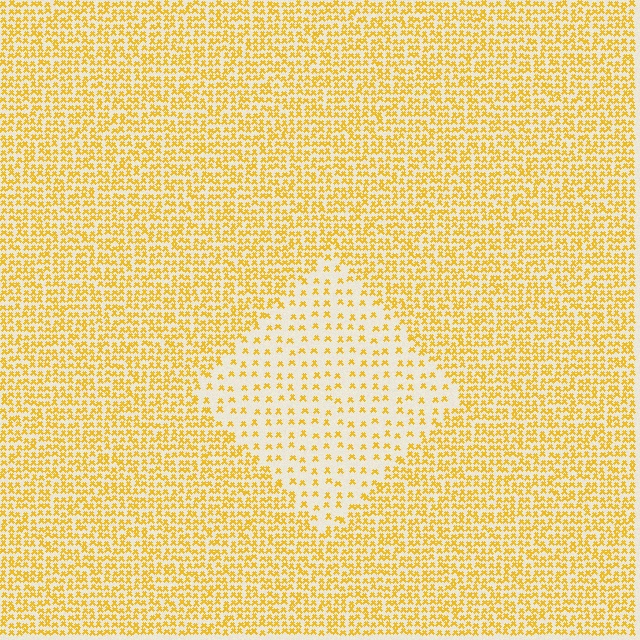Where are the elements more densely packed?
The elements are more densely packed outside the diamond boundary.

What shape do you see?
I see a diamond.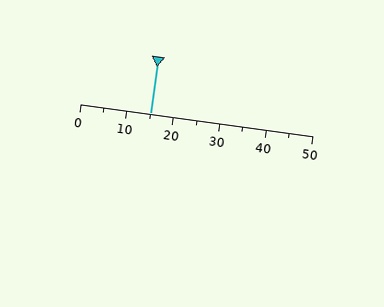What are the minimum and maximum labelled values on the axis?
The axis runs from 0 to 50.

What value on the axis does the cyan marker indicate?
The marker indicates approximately 15.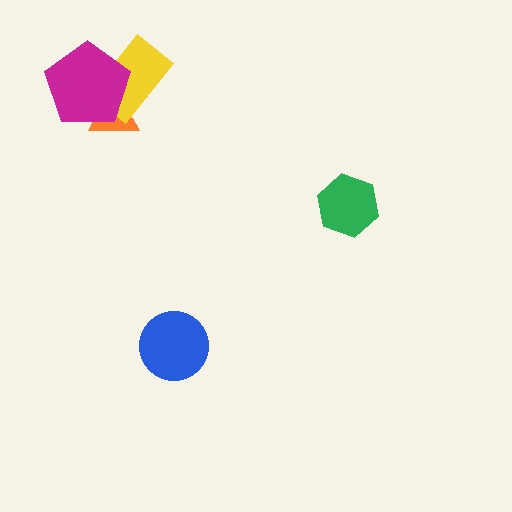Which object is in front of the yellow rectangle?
The magenta pentagon is in front of the yellow rectangle.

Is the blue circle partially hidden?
No, no other shape covers it.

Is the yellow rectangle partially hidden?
Yes, it is partially covered by another shape.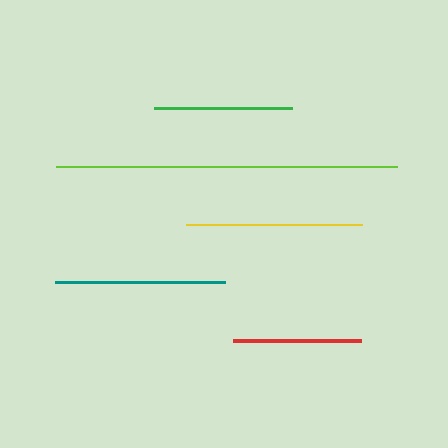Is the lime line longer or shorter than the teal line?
The lime line is longer than the teal line.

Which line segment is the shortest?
The red line is the shortest at approximately 128 pixels.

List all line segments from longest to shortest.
From longest to shortest: lime, yellow, teal, green, red.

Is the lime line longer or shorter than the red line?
The lime line is longer than the red line.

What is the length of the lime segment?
The lime segment is approximately 341 pixels long.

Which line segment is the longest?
The lime line is the longest at approximately 341 pixels.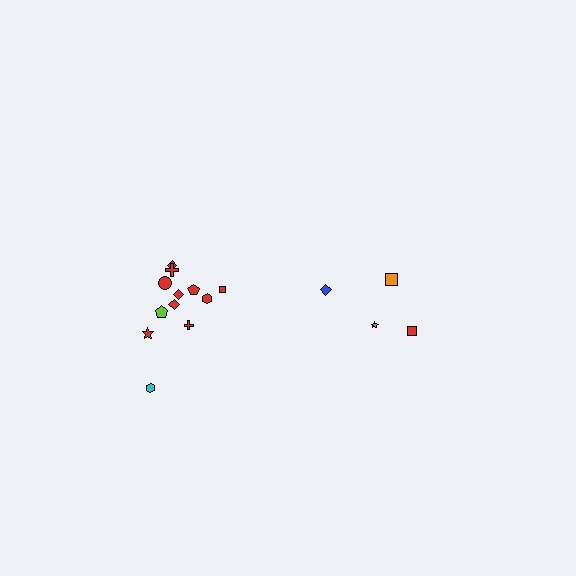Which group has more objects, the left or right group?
The left group.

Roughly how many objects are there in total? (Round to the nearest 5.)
Roughly 15 objects in total.